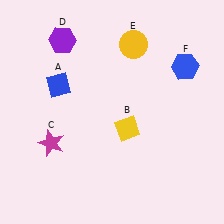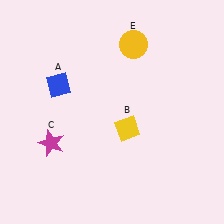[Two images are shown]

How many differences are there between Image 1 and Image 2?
There are 2 differences between the two images.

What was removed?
The purple hexagon (D), the blue hexagon (F) were removed in Image 2.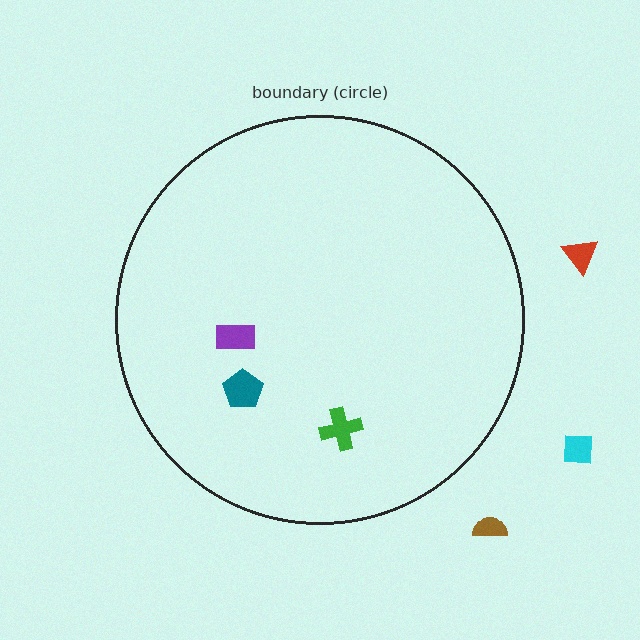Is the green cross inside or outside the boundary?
Inside.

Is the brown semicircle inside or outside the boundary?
Outside.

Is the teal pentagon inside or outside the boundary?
Inside.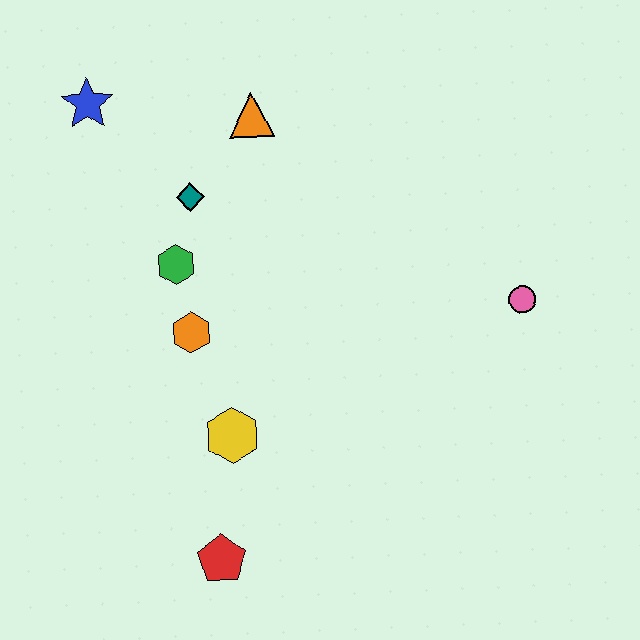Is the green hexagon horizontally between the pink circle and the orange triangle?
No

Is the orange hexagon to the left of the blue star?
No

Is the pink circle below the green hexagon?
Yes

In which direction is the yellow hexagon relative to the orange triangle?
The yellow hexagon is below the orange triangle.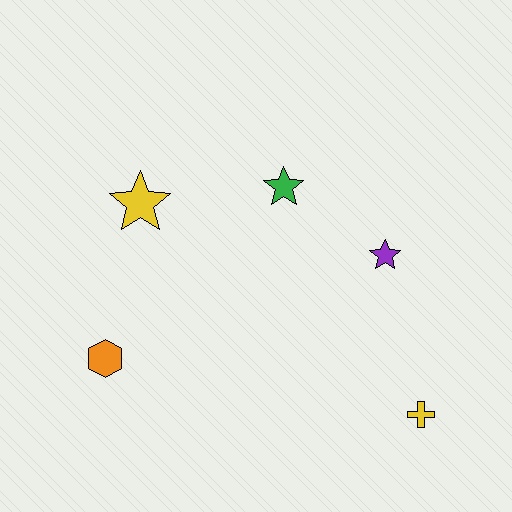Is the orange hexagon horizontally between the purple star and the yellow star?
No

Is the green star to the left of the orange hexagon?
No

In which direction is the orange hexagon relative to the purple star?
The orange hexagon is to the left of the purple star.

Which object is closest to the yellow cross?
The purple star is closest to the yellow cross.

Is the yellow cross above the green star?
No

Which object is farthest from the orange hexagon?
The yellow cross is farthest from the orange hexagon.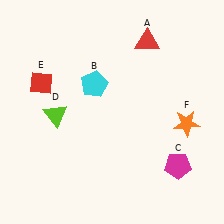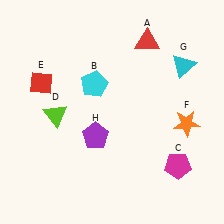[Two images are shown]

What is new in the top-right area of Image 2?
A cyan triangle (G) was added in the top-right area of Image 2.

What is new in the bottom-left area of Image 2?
A purple pentagon (H) was added in the bottom-left area of Image 2.